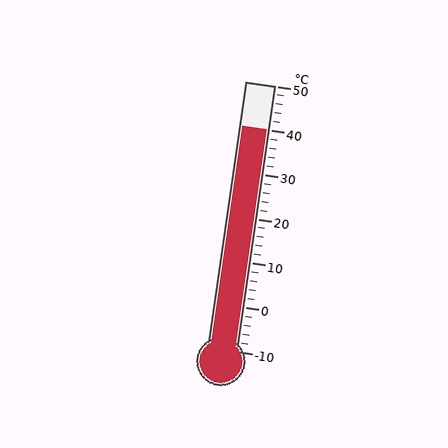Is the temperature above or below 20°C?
The temperature is above 20°C.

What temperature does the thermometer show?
The thermometer shows approximately 40°C.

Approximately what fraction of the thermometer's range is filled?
The thermometer is filled to approximately 85% of its range.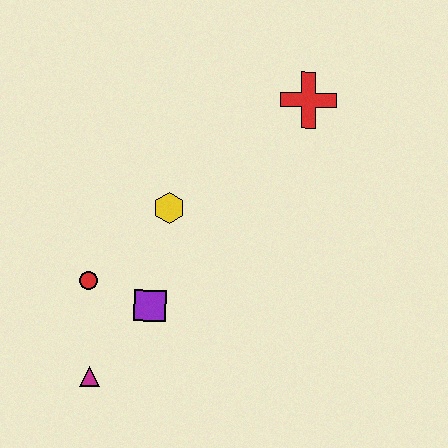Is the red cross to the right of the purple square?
Yes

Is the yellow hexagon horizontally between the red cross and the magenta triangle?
Yes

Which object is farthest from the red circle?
The red cross is farthest from the red circle.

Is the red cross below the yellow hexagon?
No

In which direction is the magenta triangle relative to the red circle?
The magenta triangle is below the red circle.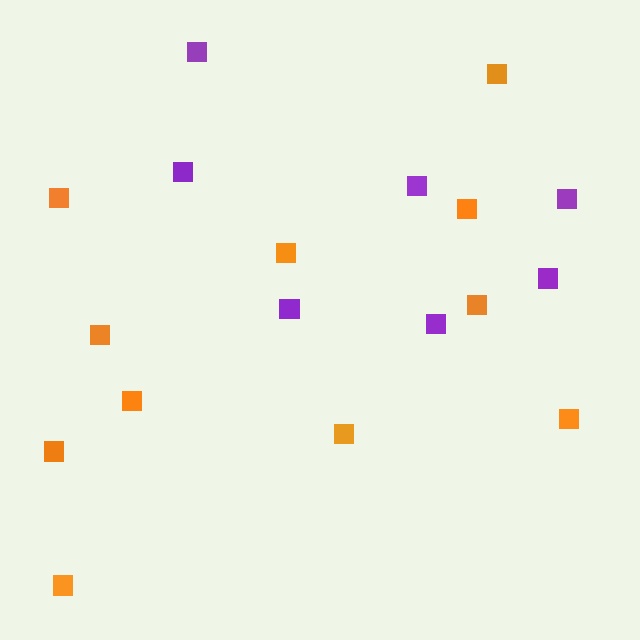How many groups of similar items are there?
There are 2 groups: one group of orange squares (11) and one group of purple squares (7).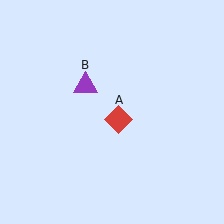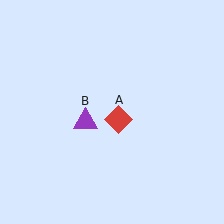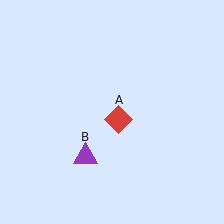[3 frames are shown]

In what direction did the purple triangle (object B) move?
The purple triangle (object B) moved down.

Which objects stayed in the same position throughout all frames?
Red diamond (object A) remained stationary.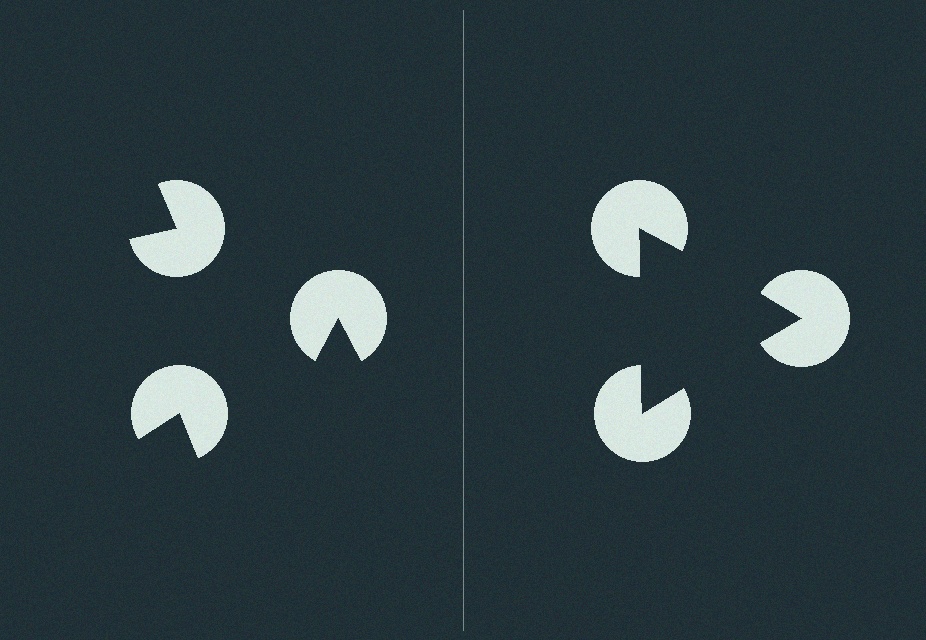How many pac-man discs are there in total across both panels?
6 — 3 on each side.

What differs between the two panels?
The pac-man discs are positioned identically on both sides; only the wedge orientations differ. On the right they align to a triangle; on the left they are misaligned.